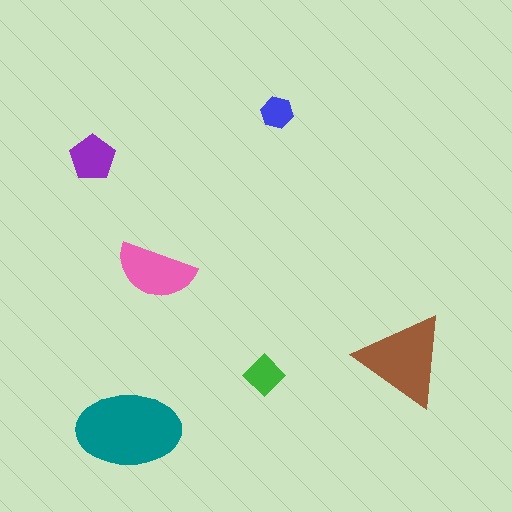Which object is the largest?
The teal ellipse.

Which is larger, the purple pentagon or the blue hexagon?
The purple pentagon.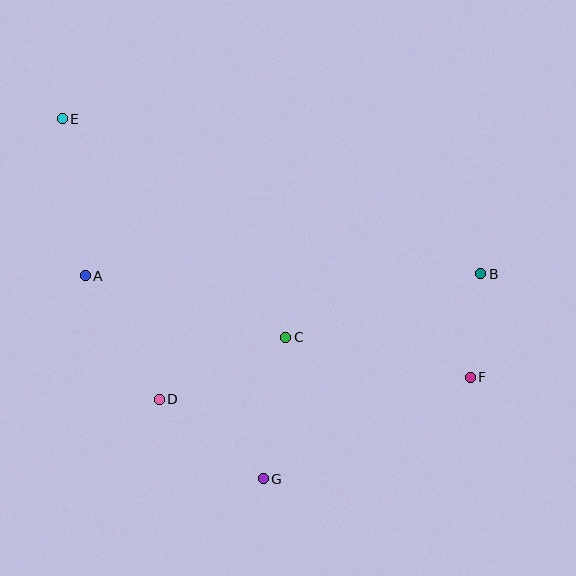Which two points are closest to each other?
Points B and F are closest to each other.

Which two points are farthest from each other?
Points E and F are farthest from each other.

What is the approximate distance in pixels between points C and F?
The distance between C and F is approximately 189 pixels.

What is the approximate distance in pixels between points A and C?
The distance between A and C is approximately 210 pixels.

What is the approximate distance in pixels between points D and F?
The distance between D and F is approximately 312 pixels.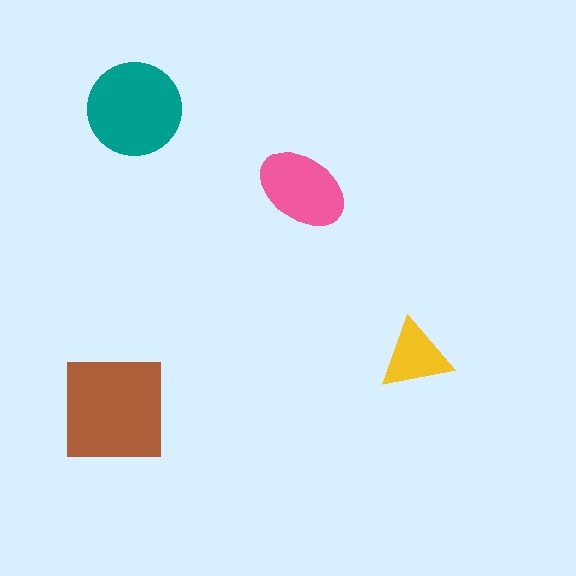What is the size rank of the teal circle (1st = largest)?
2nd.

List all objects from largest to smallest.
The brown square, the teal circle, the pink ellipse, the yellow triangle.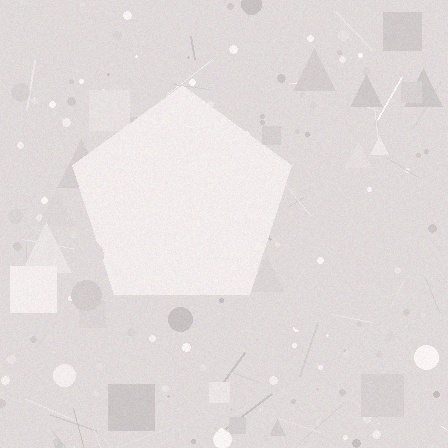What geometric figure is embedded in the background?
A pentagon is embedded in the background.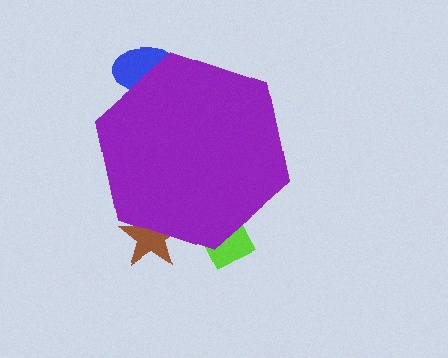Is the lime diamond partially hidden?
Yes, the lime diamond is partially hidden behind the purple hexagon.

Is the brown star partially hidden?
Yes, the brown star is partially hidden behind the purple hexagon.